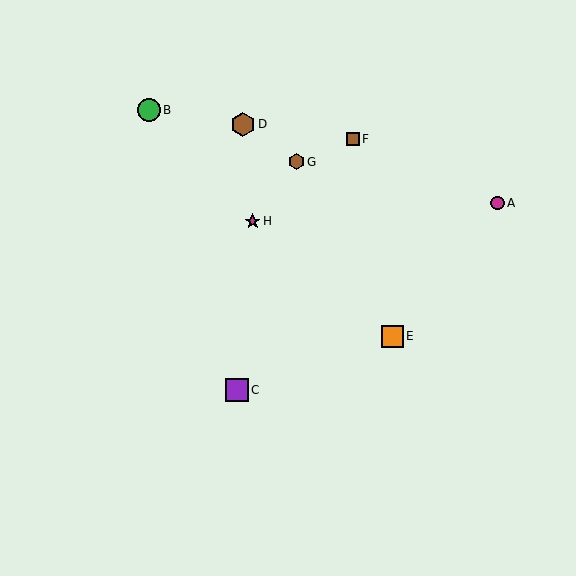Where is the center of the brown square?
The center of the brown square is at (353, 139).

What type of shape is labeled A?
Shape A is a magenta circle.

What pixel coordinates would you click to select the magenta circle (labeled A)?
Click at (498, 203) to select the magenta circle A.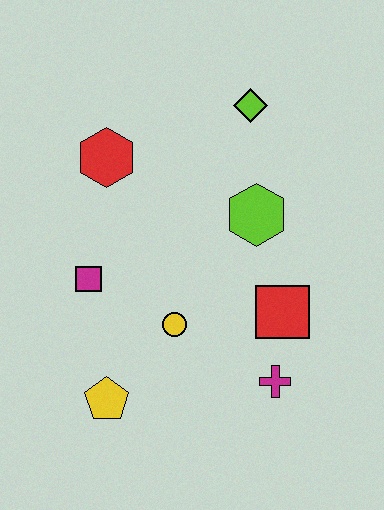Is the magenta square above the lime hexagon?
No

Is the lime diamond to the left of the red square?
Yes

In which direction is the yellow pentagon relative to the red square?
The yellow pentagon is to the left of the red square.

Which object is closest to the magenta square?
The yellow circle is closest to the magenta square.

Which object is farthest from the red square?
The red hexagon is farthest from the red square.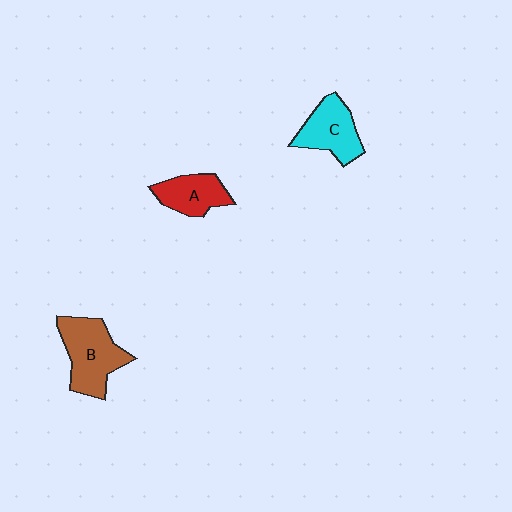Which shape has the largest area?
Shape B (brown).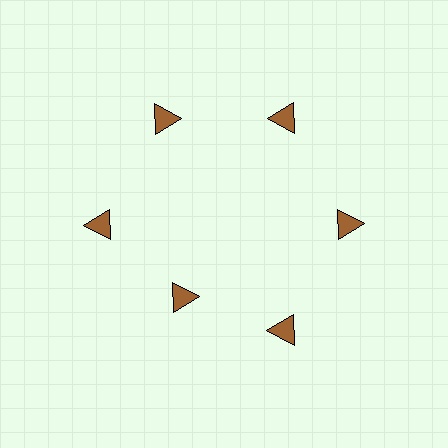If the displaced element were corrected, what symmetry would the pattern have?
It would have 6-fold rotational symmetry — the pattern would map onto itself every 60 degrees.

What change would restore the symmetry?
The symmetry would be restored by moving it outward, back onto the ring so that all 6 triangles sit at equal angles and equal distance from the center.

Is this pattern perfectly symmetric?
No. The 6 brown triangles are arranged in a ring, but one element near the 7 o'clock position is pulled inward toward the center, breaking the 6-fold rotational symmetry.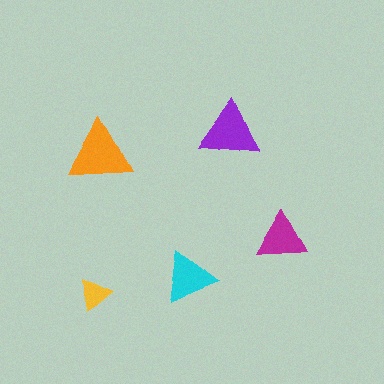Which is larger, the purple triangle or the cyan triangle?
The purple one.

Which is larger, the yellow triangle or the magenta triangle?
The magenta one.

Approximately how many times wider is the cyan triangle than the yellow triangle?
About 1.5 times wider.